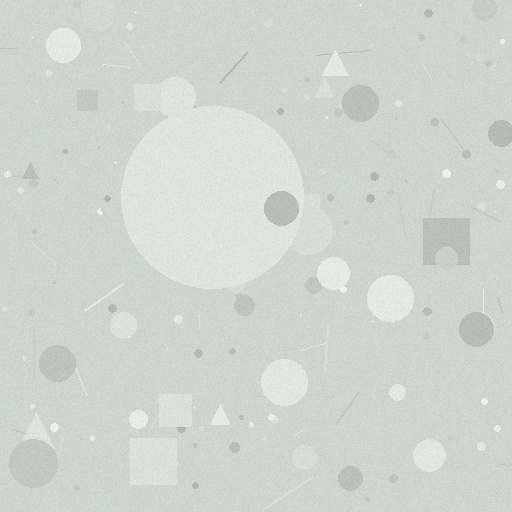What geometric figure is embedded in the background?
A circle is embedded in the background.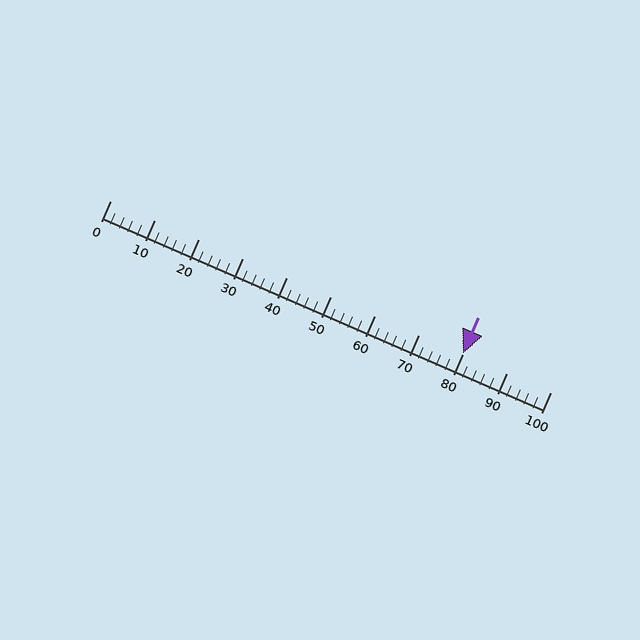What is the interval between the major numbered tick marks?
The major tick marks are spaced 10 units apart.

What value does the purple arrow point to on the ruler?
The purple arrow points to approximately 80.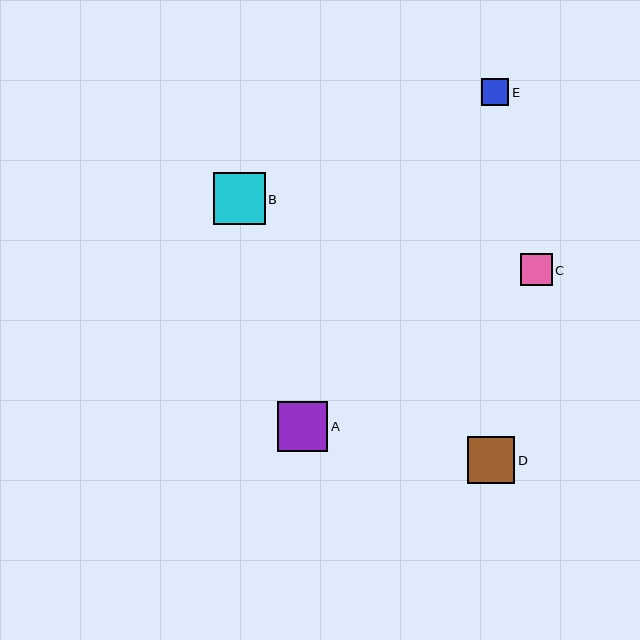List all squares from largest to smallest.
From largest to smallest: B, A, D, C, E.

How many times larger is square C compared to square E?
Square C is approximately 1.1 times the size of square E.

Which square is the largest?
Square B is the largest with a size of approximately 52 pixels.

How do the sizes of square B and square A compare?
Square B and square A are approximately the same size.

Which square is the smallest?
Square E is the smallest with a size of approximately 28 pixels.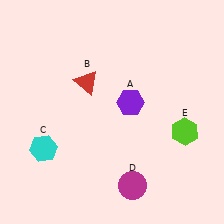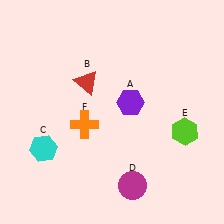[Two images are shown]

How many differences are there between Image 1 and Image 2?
There is 1 difference between the two images.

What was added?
An orange cross (F) was added in Image 2.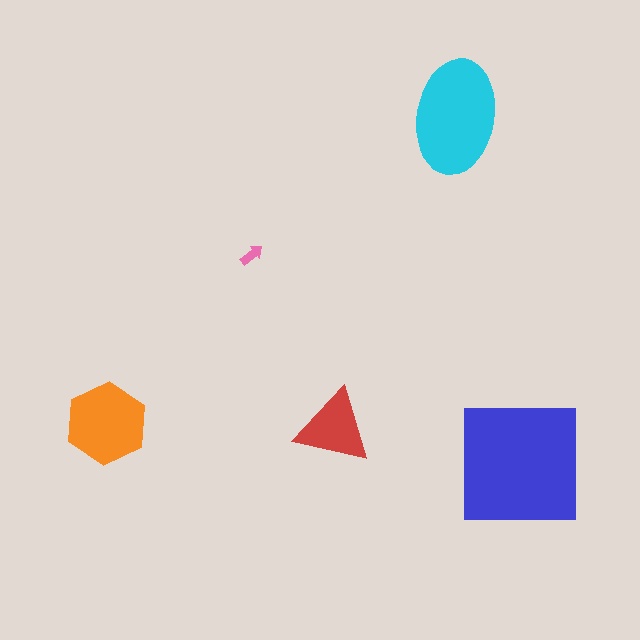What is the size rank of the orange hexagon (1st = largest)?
3rd.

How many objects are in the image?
There are 5 objects in the image.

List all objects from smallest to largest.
The pink arrow, the red triangle, the orange hexagon, the cyan ellipse, the blue square.